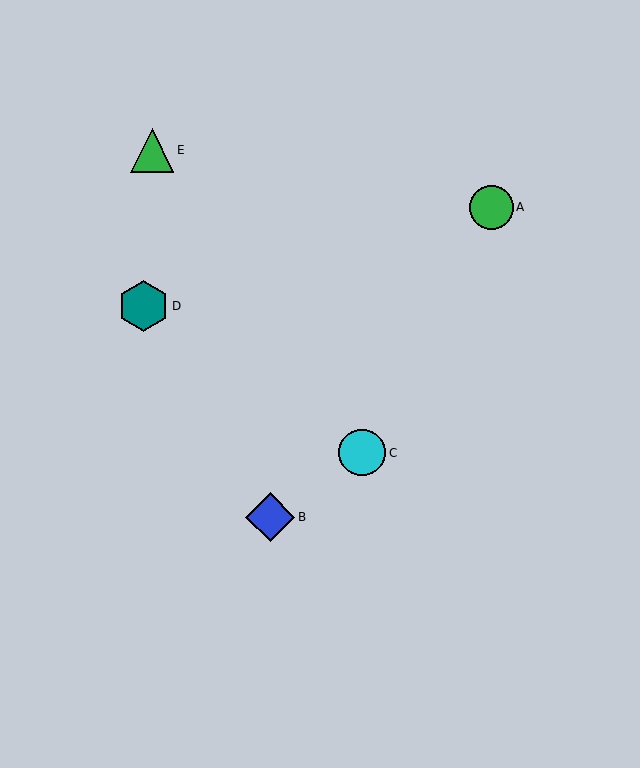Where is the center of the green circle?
The center of the green circle is at (491, 207).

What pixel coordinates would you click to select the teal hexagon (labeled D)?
Click at (143, 306) to select the teal hexagon D.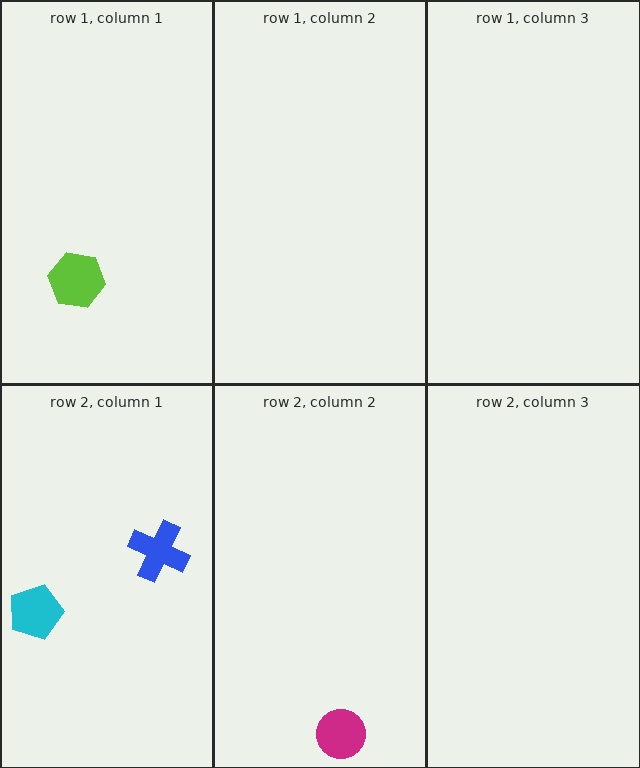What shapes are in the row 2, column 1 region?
The blue cross, the cyan pentagon.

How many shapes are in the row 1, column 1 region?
1.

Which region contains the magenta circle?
The row 2, column 2 region.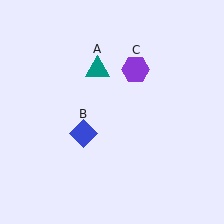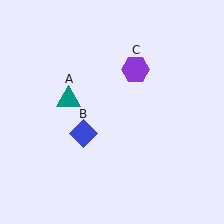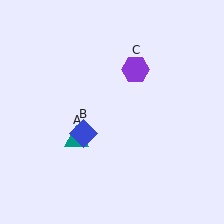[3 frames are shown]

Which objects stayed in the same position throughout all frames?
Blue diamond (object B) and purple hexagon (object C) remained stationary.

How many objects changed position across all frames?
1 object changed position: teal triangle (object A).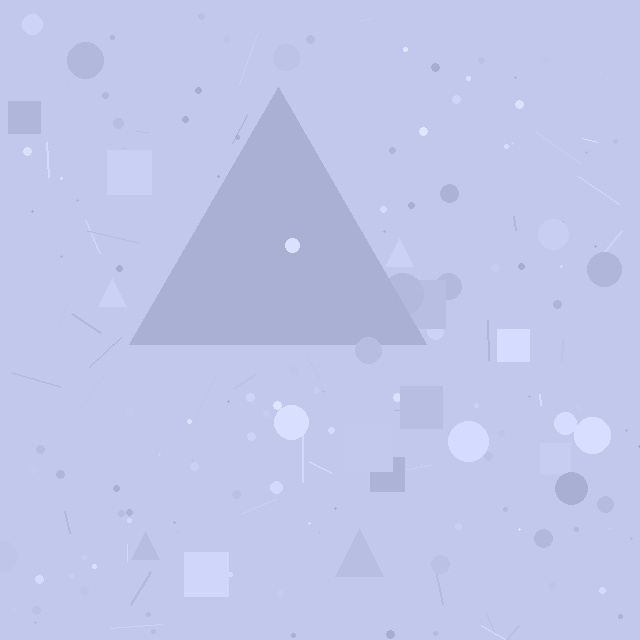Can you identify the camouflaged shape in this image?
The camouflaged shape is a triangle.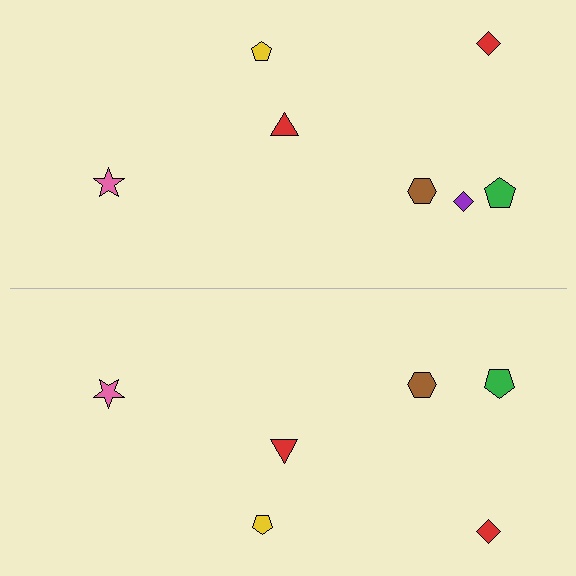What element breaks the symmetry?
A purple diamond is missing from the bottom side.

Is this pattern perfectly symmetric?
No, the pattern is not perfectly symmetric. A purple diamond is missing from the bottom side.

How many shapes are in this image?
There are 13 shapes in this image.